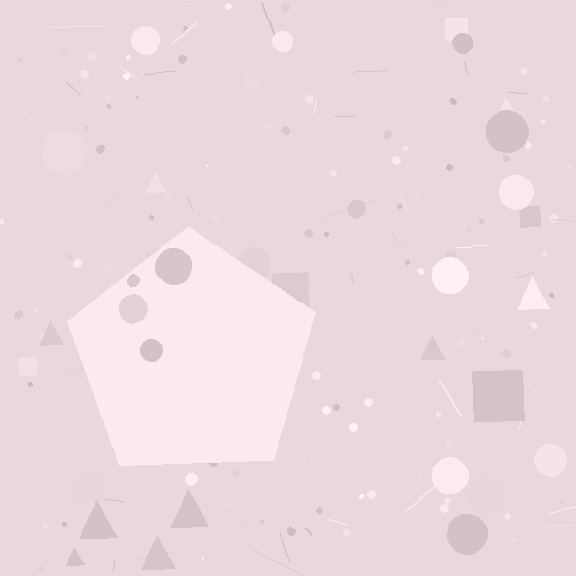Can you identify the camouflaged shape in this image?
The camouflaged shape is a pentagon.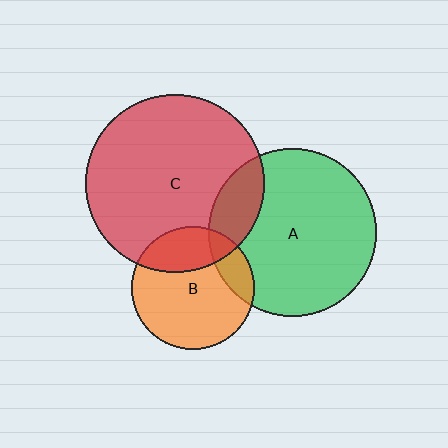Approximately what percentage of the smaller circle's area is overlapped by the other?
Approximately 15%.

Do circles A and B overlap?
Yes.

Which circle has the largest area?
Circle C (red).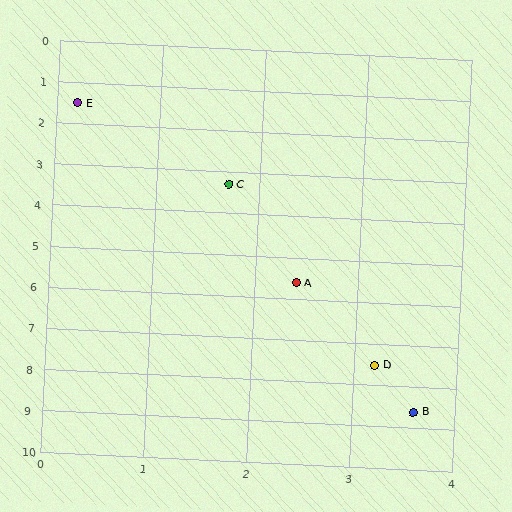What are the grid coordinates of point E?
Point E is at approximately (0.2, 1.5).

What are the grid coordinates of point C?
Point C is at approximately (1.7, 3.3).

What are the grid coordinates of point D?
Point D is at approximately (3.2, 7.5).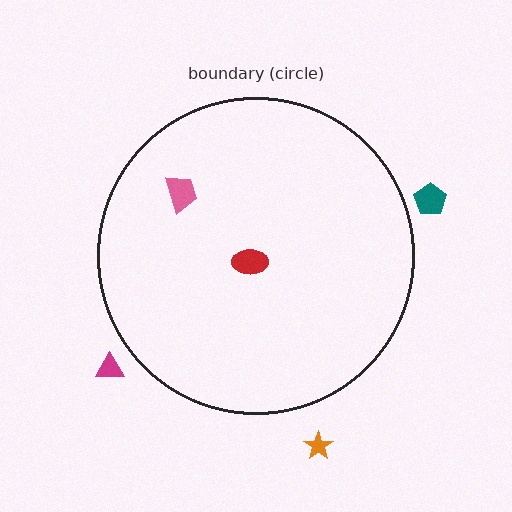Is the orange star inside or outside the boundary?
Outside.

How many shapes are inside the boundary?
2 inside, 3 outside.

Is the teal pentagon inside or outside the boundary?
Outside.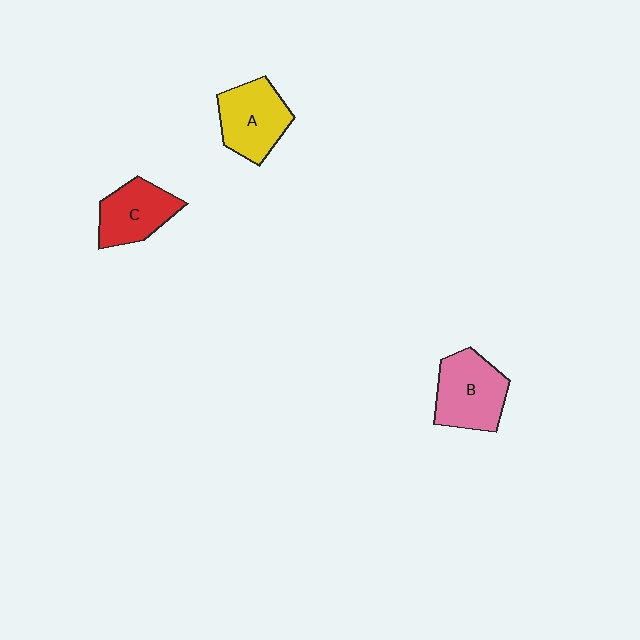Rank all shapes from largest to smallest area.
From largest to smallest: B (pink), A (yellow), C (red).